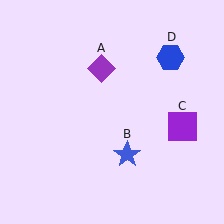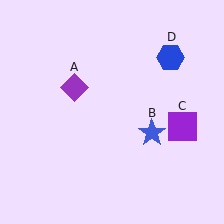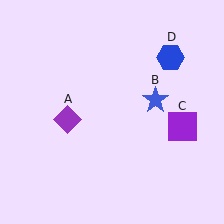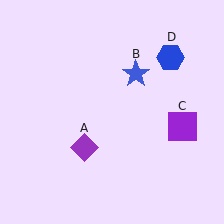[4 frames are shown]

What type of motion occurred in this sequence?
The purple diamond (object A), blue star (object B) rotated counterclockwise around the center of the scene.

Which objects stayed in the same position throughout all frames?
Purple square (object C) and blue hexagon (object D) remained stationary.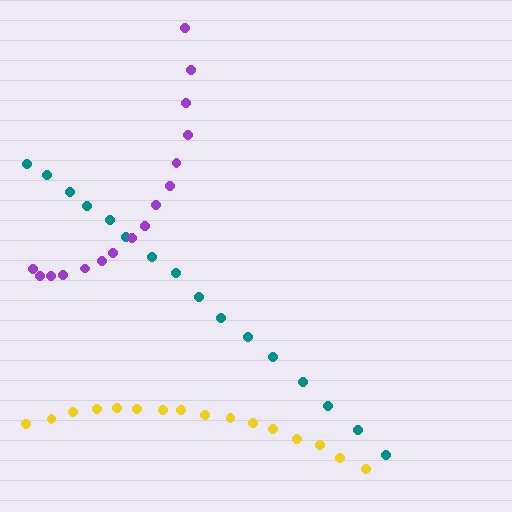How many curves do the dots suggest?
There are 3 distinct paths.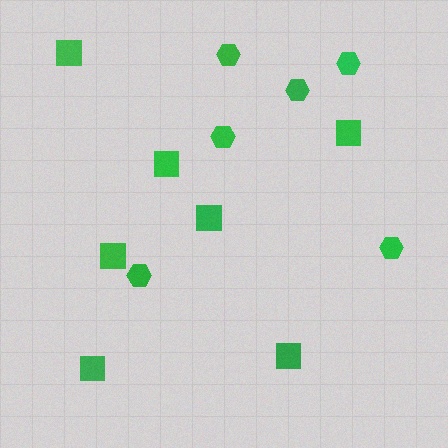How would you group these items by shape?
There are 2 groups: one group of hexagons (6) and one group of squares (7).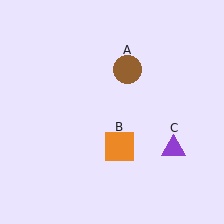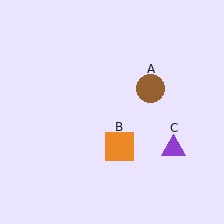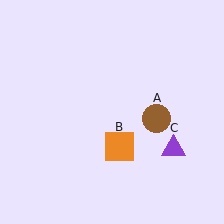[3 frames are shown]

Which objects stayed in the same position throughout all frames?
Orange square (object B) and purple triangle (object C) remained stationary.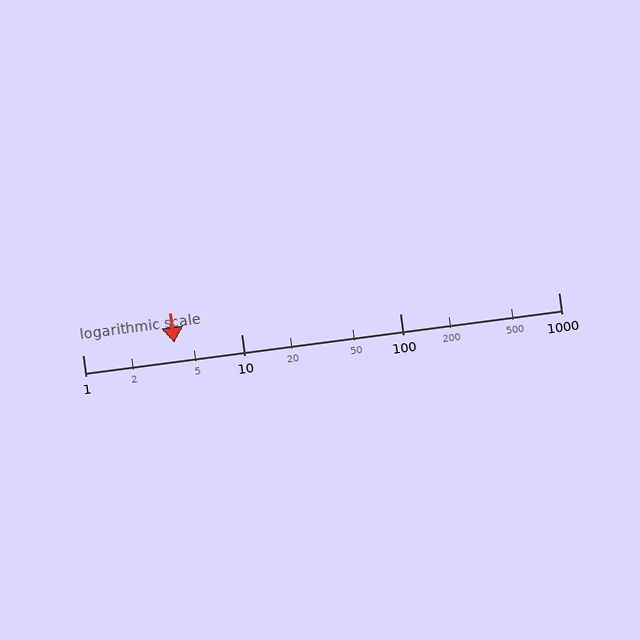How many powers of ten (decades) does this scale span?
The scale spans 3 decades, from 1 to 1000.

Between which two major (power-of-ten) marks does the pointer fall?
The pointer is between 1 and 10.